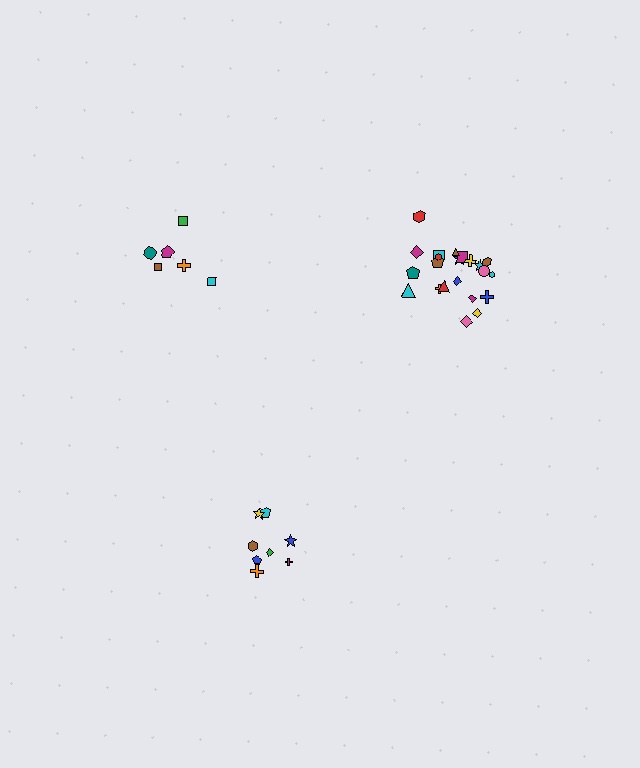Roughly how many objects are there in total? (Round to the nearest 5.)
Roughly 35 objects in total.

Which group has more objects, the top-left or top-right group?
The top-right group.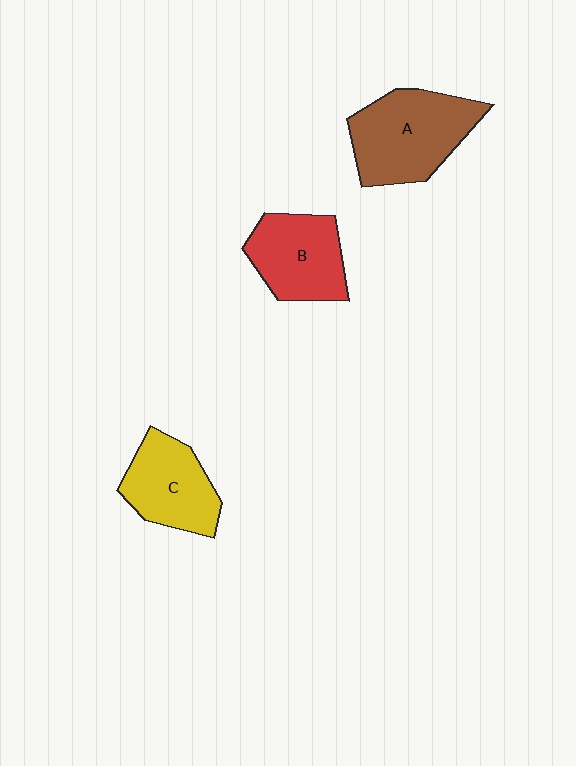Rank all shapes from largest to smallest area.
From largest to smallest: A (brown), B (red), C (yellow).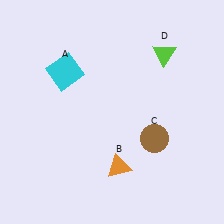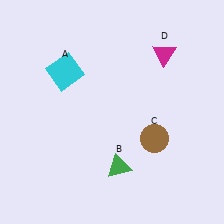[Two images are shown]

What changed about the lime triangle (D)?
In Image 1, D is lime. In Image 2, it changed to magenta.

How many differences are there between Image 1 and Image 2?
There are 2 differences between the two images.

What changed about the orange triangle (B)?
In Image 1, B is orange. In Image 2, it changed to green.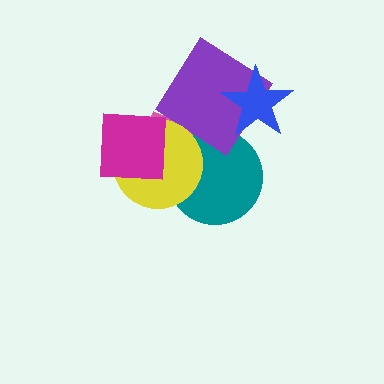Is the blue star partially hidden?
No, no other shape covers it.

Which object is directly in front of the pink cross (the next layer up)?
The teal circle is directly in front of the pink cross.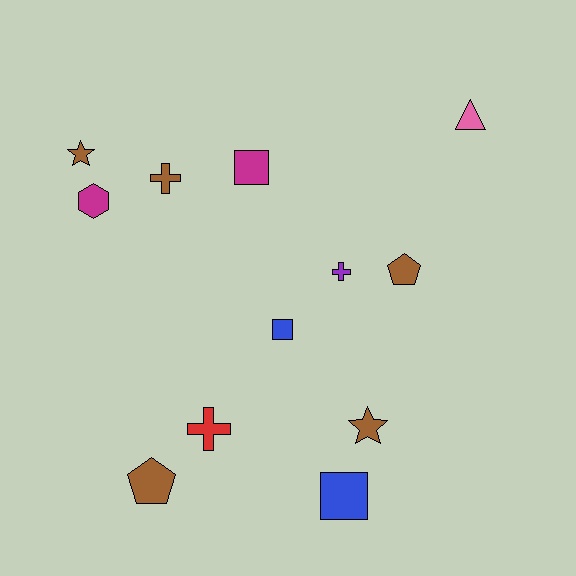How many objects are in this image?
There are 12 objects.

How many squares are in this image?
There are 3 squares.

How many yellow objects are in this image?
There are no yellow objects.